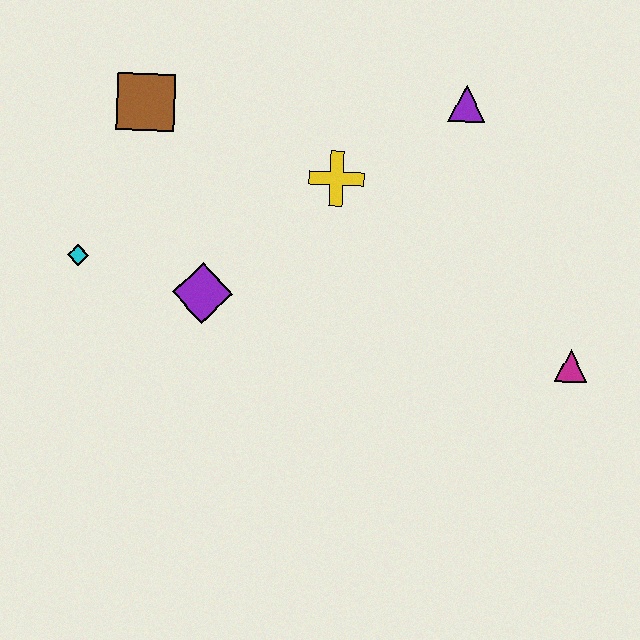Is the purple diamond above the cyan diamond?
No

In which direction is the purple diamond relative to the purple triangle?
The purple diamond is to the left of the purple triangle.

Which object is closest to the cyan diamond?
The purple diamond is closest to the cyan diamond.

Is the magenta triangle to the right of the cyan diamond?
Yes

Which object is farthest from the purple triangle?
The cyan diamond is farthest from the purple triangle.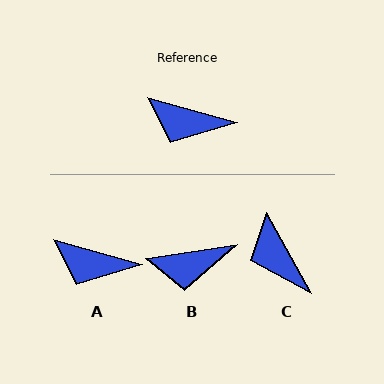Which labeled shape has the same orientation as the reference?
A.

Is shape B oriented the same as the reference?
No, it is off by about 24 degrees.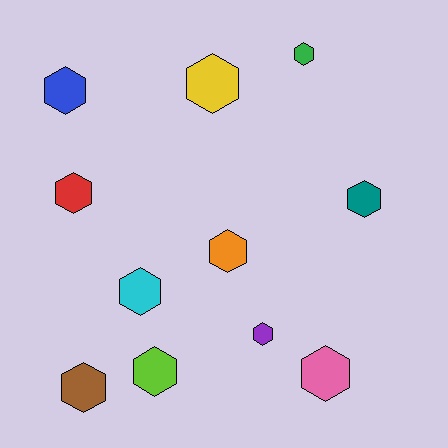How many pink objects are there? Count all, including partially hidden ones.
There is 1 pink object.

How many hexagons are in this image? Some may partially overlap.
There are 11 hexagons.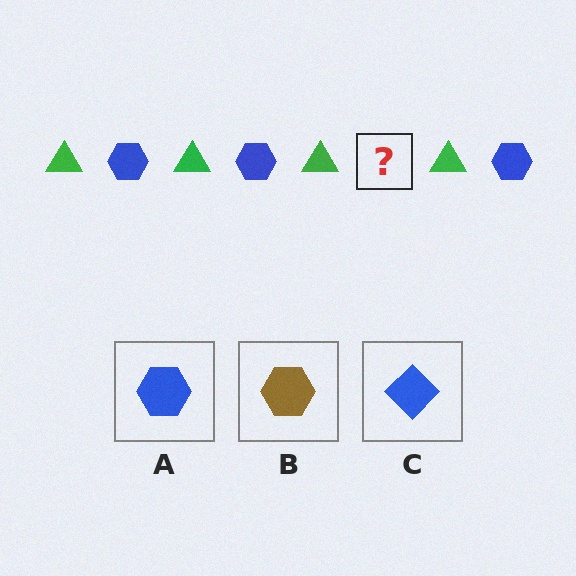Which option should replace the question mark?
Option A.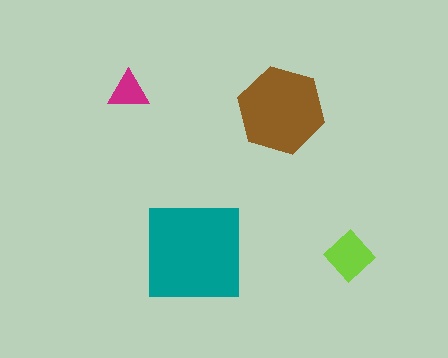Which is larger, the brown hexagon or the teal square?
The teal square.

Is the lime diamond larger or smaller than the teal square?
Smaller.